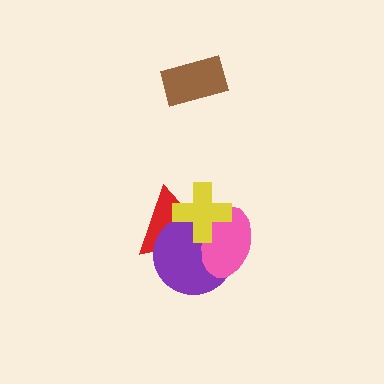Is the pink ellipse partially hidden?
Yes, it is partially covered by another shape.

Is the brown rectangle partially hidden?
No, no other shape covers it.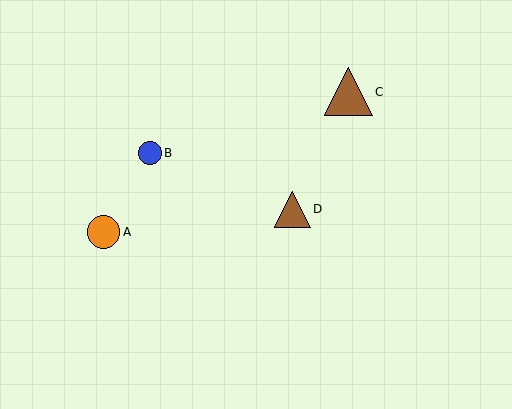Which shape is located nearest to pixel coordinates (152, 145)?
The blue circle (labeled B) at (150, 153) is nearest to that location.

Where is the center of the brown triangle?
The center of the brown triangle is at (348, 92).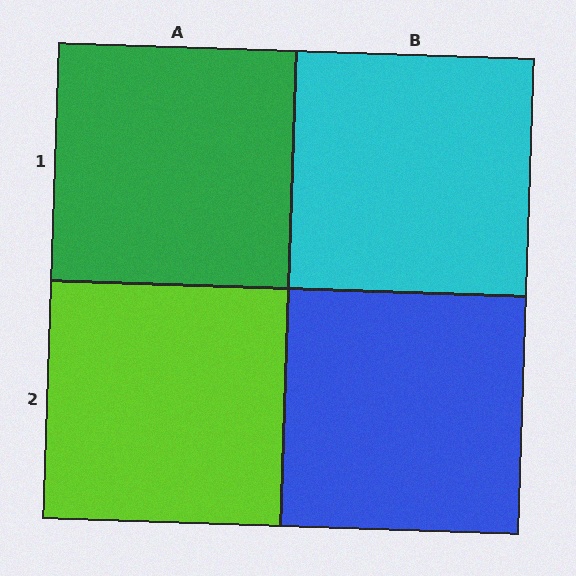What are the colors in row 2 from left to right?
Lime, blue.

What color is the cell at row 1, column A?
Green.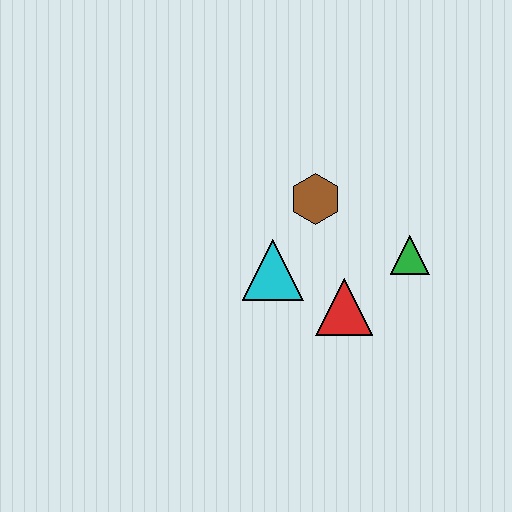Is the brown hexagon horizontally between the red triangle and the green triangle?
No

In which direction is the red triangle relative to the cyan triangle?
The red triangle is to the right of the cyan triangle.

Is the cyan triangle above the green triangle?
No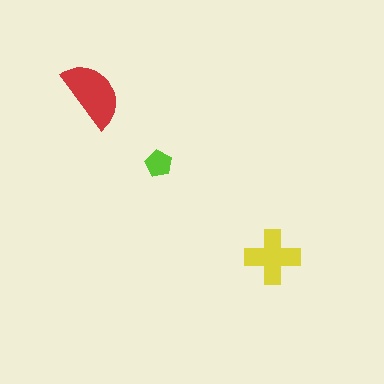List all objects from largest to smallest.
The red semicircle, the yellow cross, the lime pentagon.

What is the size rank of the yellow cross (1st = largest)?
2nd.